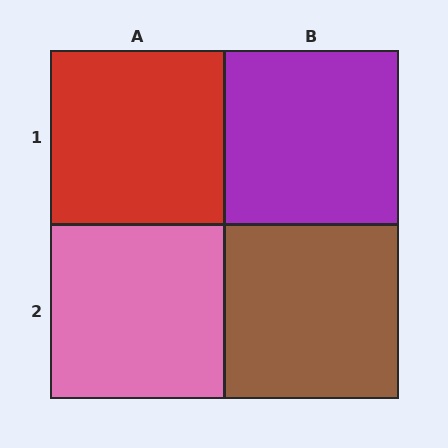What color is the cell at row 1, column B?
Purple.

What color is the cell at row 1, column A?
Red.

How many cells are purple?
1 cell is purple.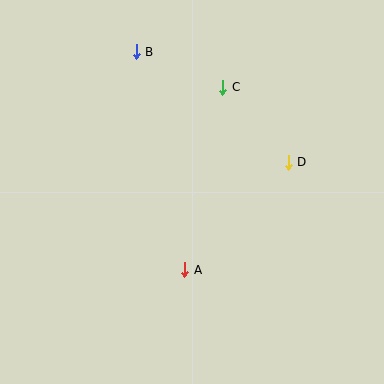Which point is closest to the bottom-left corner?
Point A is closest to the bottom-left corner.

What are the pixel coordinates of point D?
Point D is at (288, 162).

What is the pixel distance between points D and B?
The distance between D and B is 188 pixels.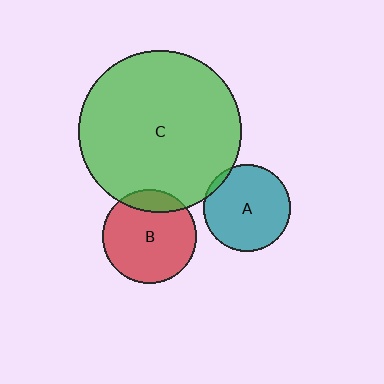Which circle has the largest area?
Circle C (green).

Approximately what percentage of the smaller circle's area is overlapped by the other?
Approximately 5%.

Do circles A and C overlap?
Yes.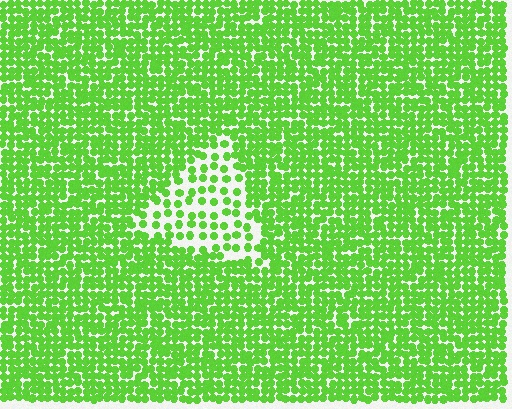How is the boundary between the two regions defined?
The boundary is defined by a change in element density (approximately 2.4x ratio). All elements are the same color, size, and shape.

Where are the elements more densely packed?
The elements are more densely packed outside the triangle boundary.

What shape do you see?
I see a triangle.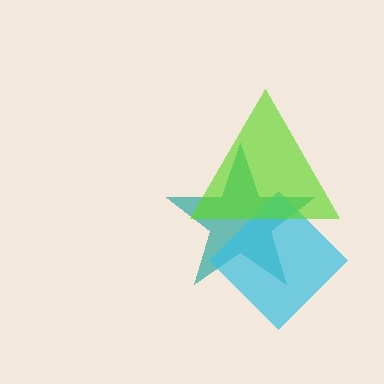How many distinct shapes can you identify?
There are 3 distinct shapes: a teal star, a cyan diamond, a lime triangle.